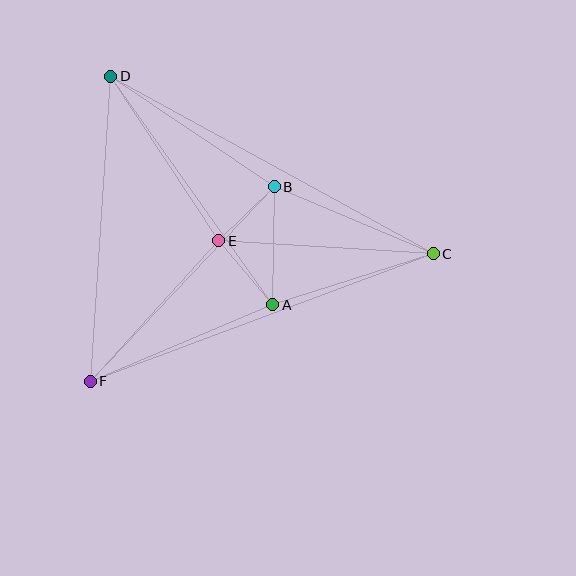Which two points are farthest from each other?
Points C and D are farthest from each other.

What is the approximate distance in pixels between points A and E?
The distance between A and E is approximately 84 pixels.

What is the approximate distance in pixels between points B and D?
The distance between B and D is approximately 197 pixels.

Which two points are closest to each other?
Points B and E are closest to each other.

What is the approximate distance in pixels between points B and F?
The distance between B and F is approximately 268 pixels.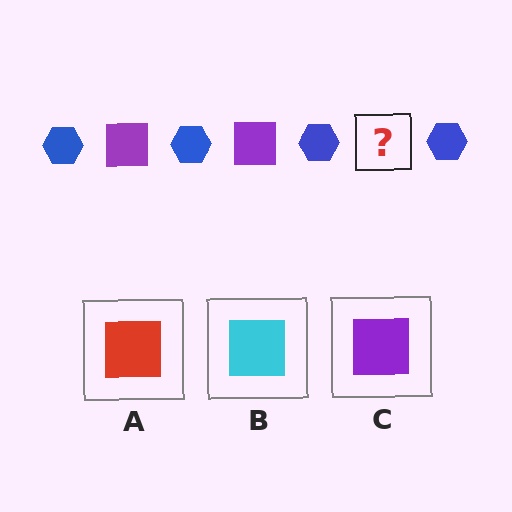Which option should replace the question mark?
Option C.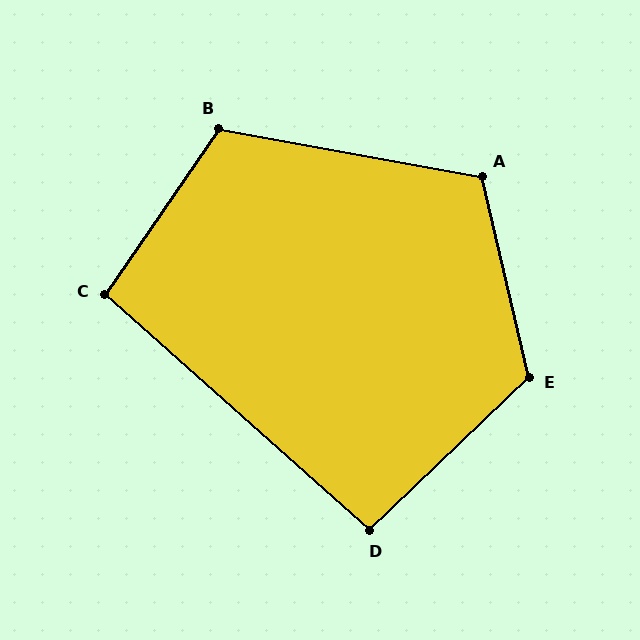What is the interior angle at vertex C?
Approximately 97 degrees (obtuse).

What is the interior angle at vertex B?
Approximately 114 degrees (obtuse).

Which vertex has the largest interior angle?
E, at approximately 121 degrees.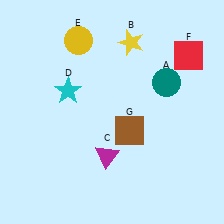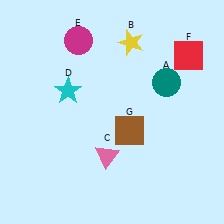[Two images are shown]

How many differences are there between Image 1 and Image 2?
There are 2 differences between the two images.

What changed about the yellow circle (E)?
In Image 1, E is yellow. In Image 2, it changed to magenta.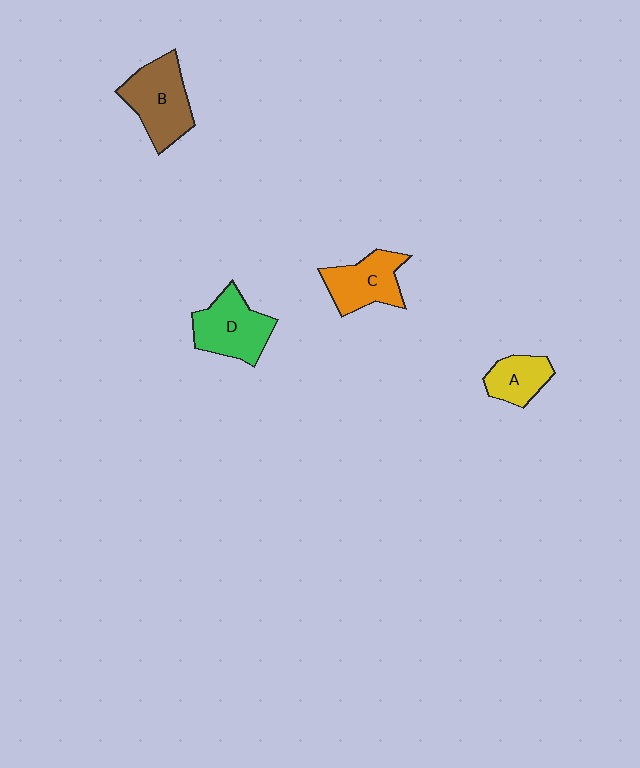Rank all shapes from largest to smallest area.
From largest to smallest: B (brown), D (green), C (orange), A (yellow).